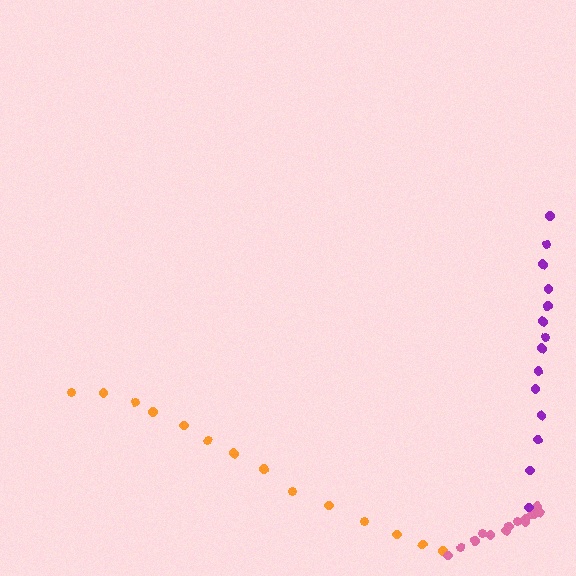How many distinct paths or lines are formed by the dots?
There are 3 distinct paths.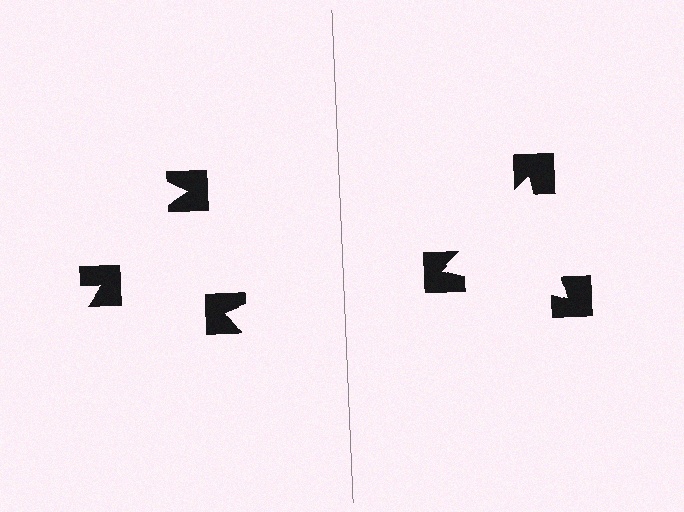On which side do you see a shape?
An illusory triangle appears on the right side. On the left side the wedge cuts are rotated, so no coherent shape forms.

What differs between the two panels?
The notched squares are positioned identically on both sides; only the wedge orientations differ. On the right they align to a triangle; on the left they are misaligned.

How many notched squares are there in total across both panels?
6 — 3 on each side.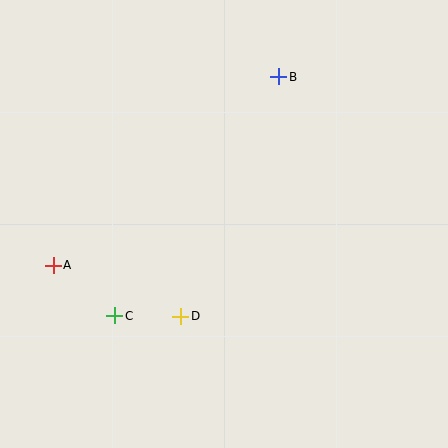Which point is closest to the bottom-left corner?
Point C is closest to the bottom-left corner.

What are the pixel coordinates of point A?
Point A is at (53, 265).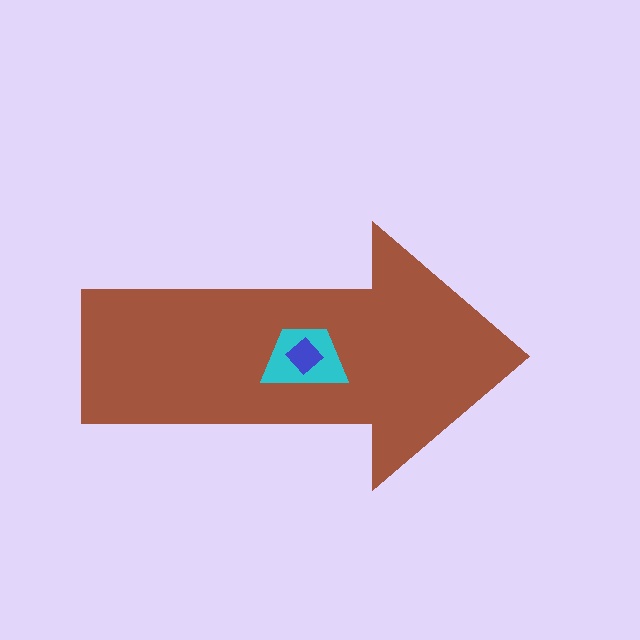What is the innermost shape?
The blue diamond.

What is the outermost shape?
The brown arrow.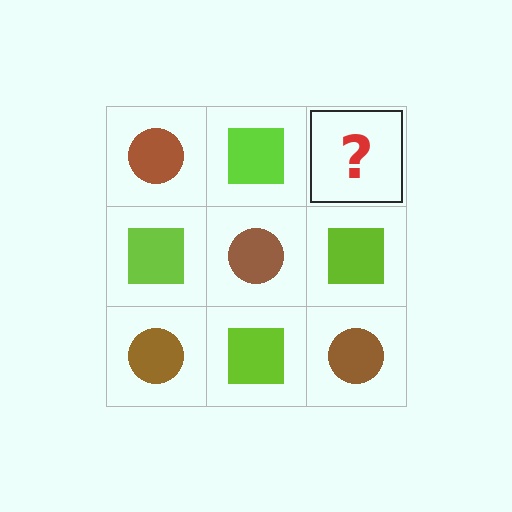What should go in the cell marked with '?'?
The missing cell should contain a brown circle.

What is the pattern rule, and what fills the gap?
The rule is that it alternates brown circle and lime square in a checkerboard pattern. The gap should be filled with a brown circle.